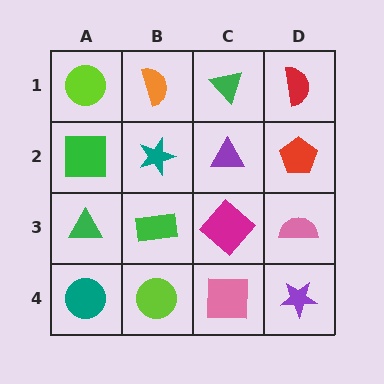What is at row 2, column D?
A red pentagon.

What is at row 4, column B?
A lime circle.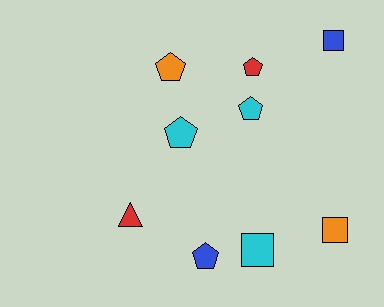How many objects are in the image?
There are 9 objects.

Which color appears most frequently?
Cyan, with 3 objects.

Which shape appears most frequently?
Pentagon, with 5 objects.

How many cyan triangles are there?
There are no cyan triangles.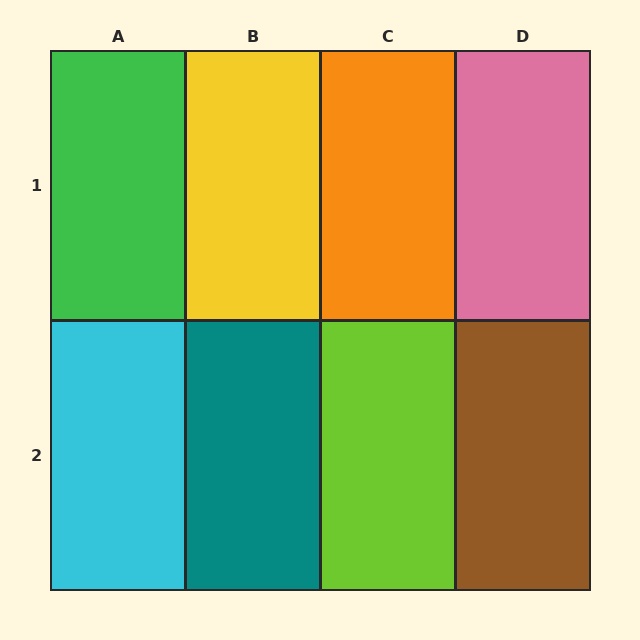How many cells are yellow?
1 cell is yellow.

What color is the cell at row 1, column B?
Yellow.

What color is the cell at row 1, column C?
Orange.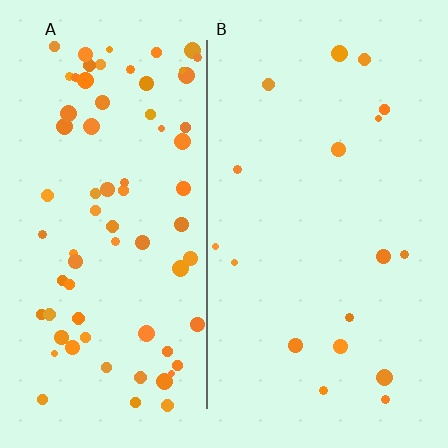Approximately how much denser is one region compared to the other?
Approximately 4.3× — region A over region B.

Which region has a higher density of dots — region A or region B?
A (the left).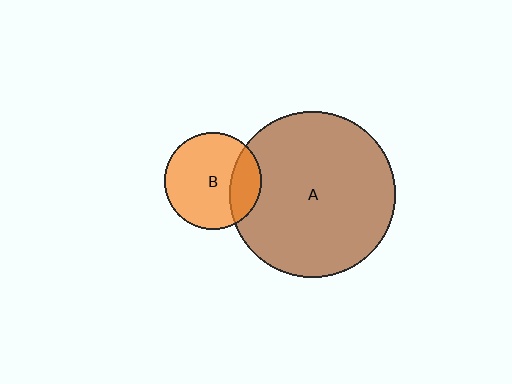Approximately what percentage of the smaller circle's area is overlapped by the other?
Approximately 25%.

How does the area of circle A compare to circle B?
Approximately 2.9 times.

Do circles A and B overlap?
Yes.